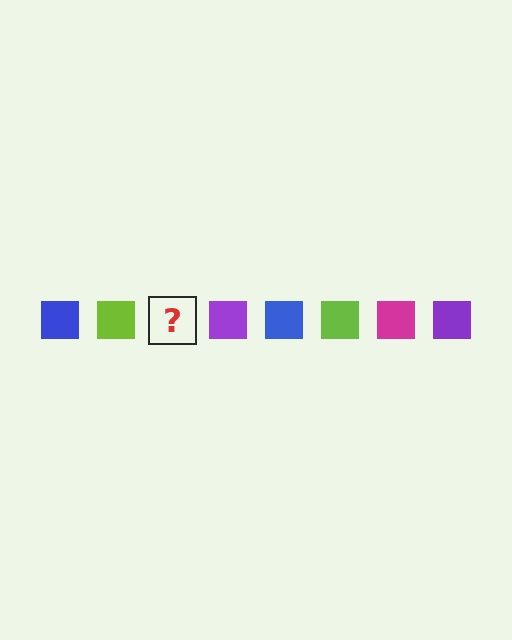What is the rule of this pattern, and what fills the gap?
The rule is that the pattern cycles through blue, lime, magenta, purple squares. The gap should be filled with a magenta square.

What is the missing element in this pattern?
The missing element is a magenta square.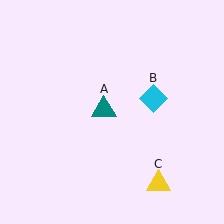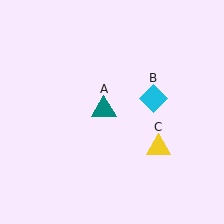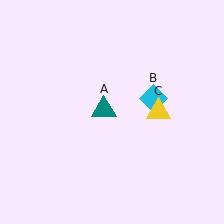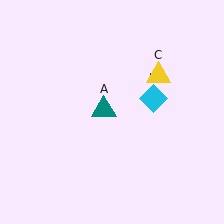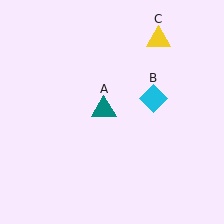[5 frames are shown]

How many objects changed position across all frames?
1 object changed position: yellow triangle (object C).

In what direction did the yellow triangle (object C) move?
The yellow triangle (object C) moved up.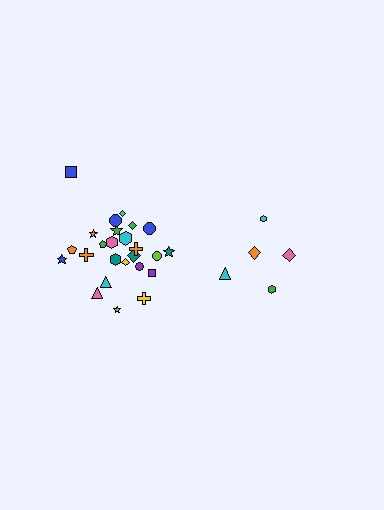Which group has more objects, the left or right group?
The left group.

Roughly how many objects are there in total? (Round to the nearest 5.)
Roughly 30 objects in total.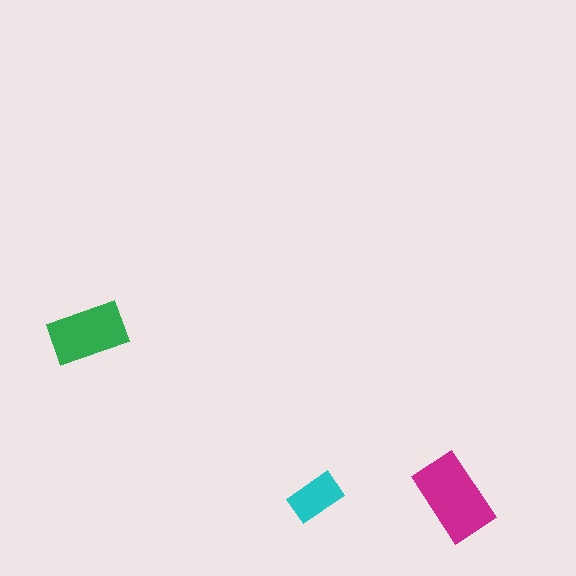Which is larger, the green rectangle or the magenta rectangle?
The magenta one.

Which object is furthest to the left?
The green rectangle is leftmost.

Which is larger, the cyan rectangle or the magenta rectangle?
The magenta one.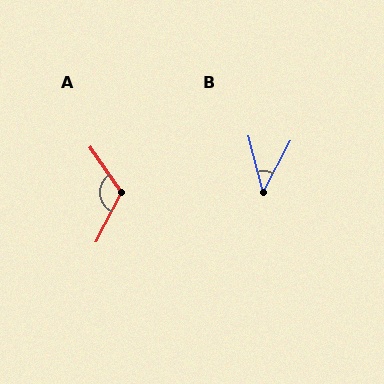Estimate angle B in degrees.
Approximately 43 degrees.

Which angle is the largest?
A, at approximately 118 degrees.